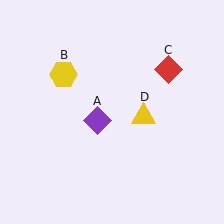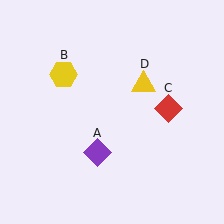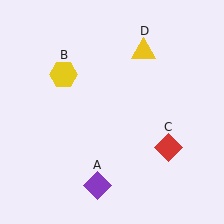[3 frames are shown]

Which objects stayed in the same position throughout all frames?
Yellow hexagon (object B) remained stationary.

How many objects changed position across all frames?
3 objects changed position: purple diamond (object A), red diamond (object C), yellow triangle (object D).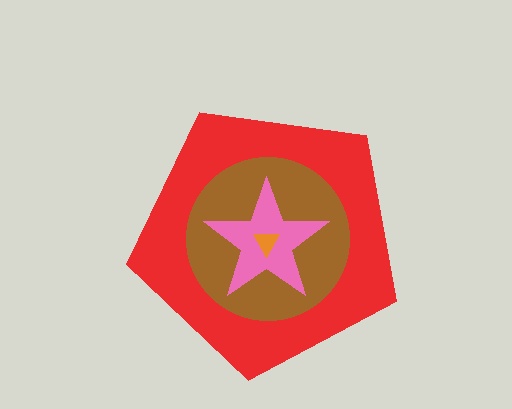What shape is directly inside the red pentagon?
The brown circle.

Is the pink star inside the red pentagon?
Yes.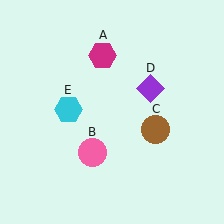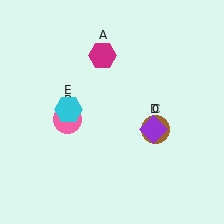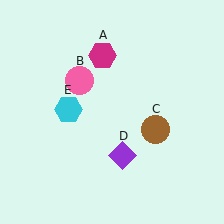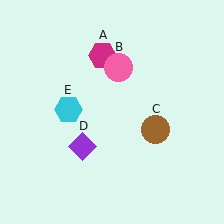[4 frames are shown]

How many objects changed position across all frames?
2 objects changed position: pink circle (object B), purple diamond (object D).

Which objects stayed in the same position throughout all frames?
Magenta hexagon (object A) and brown circle (object C) and cyan hexagon (object E) remained stationary.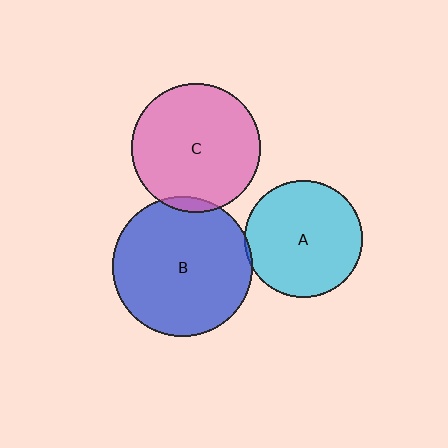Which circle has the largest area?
Circle B (blue).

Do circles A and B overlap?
Yes.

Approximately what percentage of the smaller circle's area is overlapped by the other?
Approximately 5%.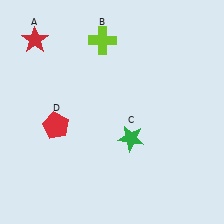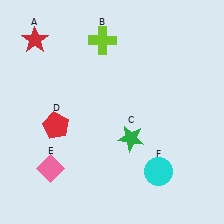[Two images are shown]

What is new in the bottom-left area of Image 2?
A pink diamond (E) was added in the bottom-left area of Image 2.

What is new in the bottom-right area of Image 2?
A cyan circle (F) was added in the bottom-right area of Image 2.